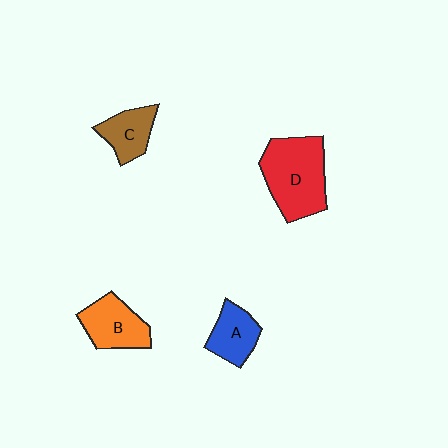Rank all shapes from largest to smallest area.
From largest to smallest: D (red), B (orange), A (blue), C (brown).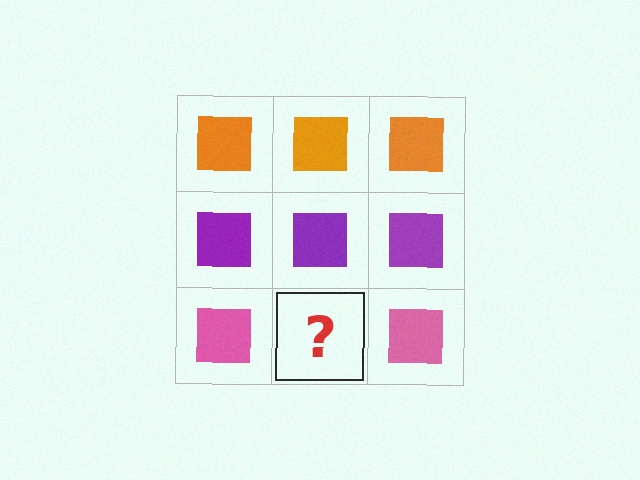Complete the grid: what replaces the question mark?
The question mark should be replaced with a pink square.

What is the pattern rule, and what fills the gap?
The rule is that each row has a consistent color. The gap should be filled with a pink square.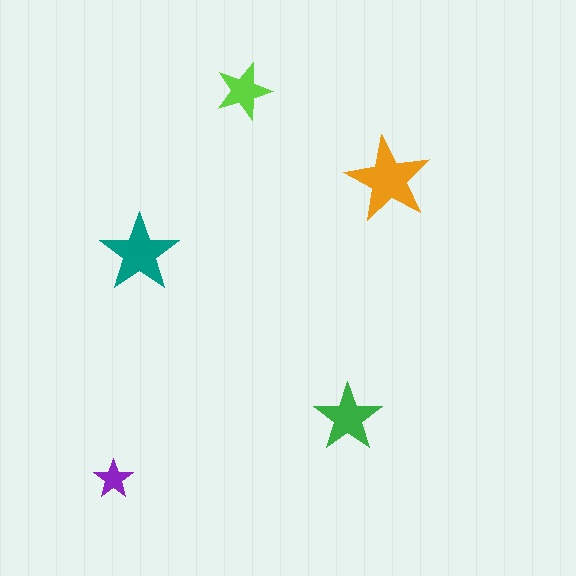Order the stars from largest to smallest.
the orange one, the teal one, the green one, the lime one, the purple one.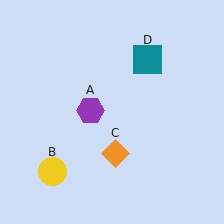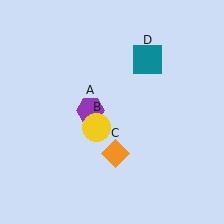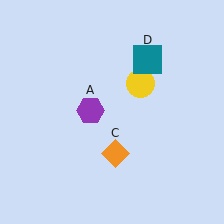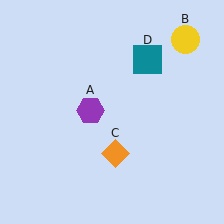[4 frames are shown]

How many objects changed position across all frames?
1 object changed position: yellow circle (object B).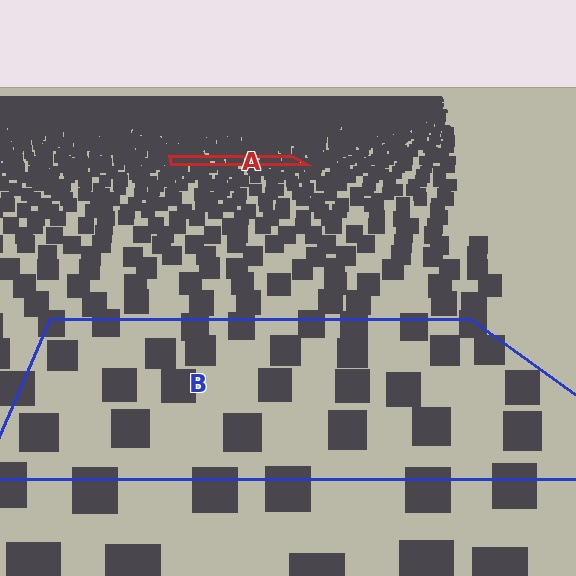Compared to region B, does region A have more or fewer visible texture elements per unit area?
Region A has more texture elements per unit area — they are packed more densely because it is farther away.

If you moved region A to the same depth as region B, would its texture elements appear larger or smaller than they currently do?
They would appear larger. At a closer depth, the same texture elements are projected at a bigger on-screen size.